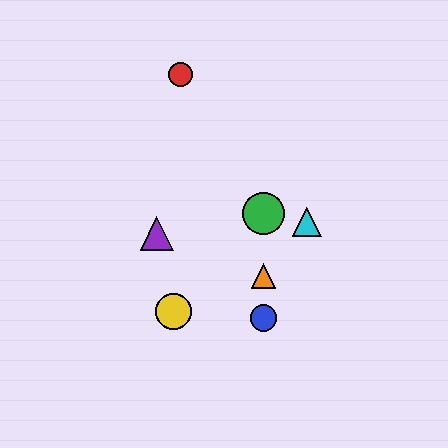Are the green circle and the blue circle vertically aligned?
Yes, both are at x≈264.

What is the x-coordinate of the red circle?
The red circle is at x≈180.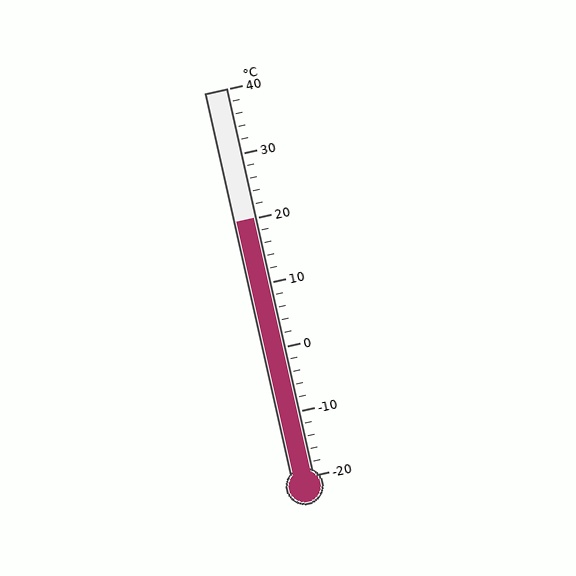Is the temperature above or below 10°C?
The temperature is above 10°C.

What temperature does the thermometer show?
The thermometer shows approximately 20°C.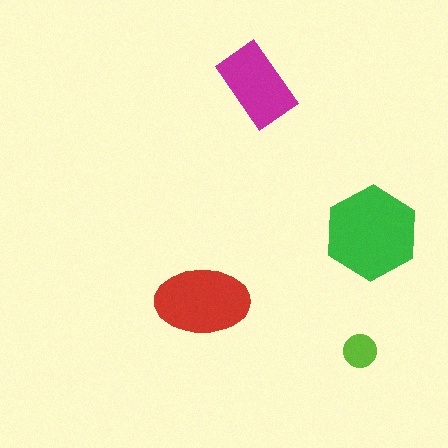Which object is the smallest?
The lime circle.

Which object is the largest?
The green hexagon.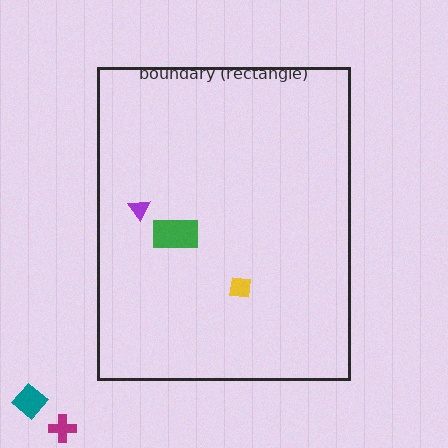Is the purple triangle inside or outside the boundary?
Inside.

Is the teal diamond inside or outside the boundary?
Outside.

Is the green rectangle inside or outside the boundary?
Inside.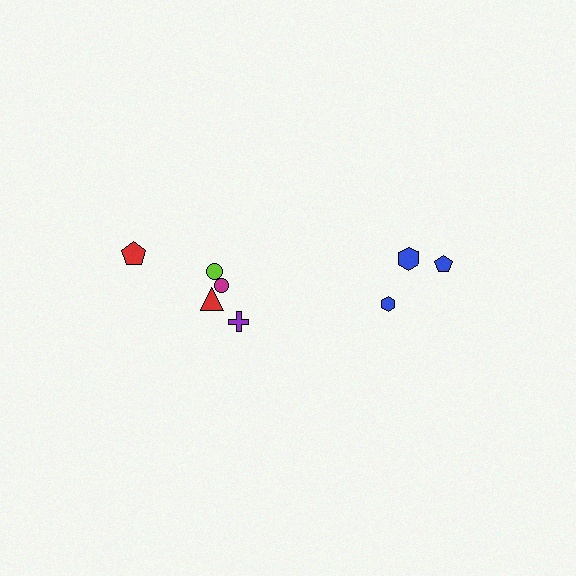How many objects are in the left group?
There are 5 objects.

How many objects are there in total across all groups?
There are 8 objects.